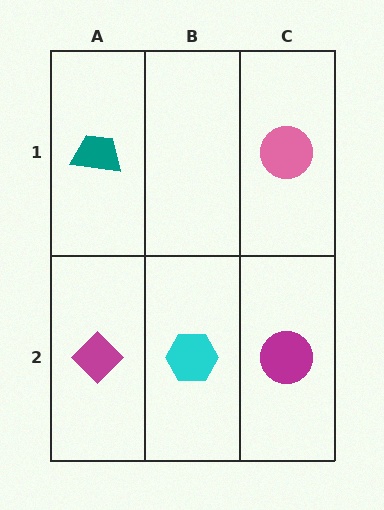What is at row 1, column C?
A pink circle.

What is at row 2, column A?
A magenta diamond.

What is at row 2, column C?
A magenta circle.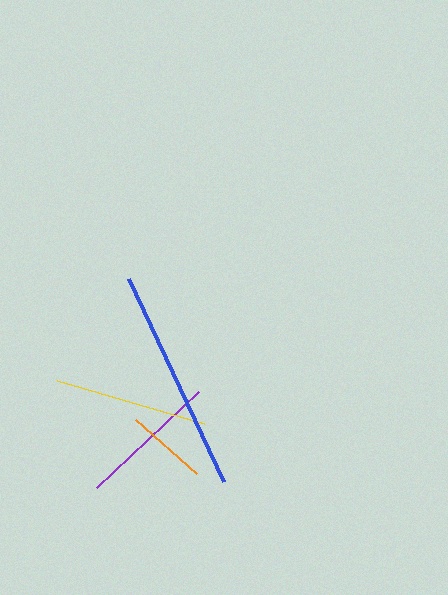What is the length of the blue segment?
The blue segment is approximately 224 pixels long.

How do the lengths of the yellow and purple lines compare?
The yellow and purple lines are approximately the same length.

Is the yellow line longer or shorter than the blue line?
The blue line is longer than the yellow line.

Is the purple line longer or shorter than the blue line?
The blue line is longer than the purple line.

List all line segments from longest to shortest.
From longest to shortest: blue, yellow, purple, orange.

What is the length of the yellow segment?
The yellow segment is approximately 153 pixels long.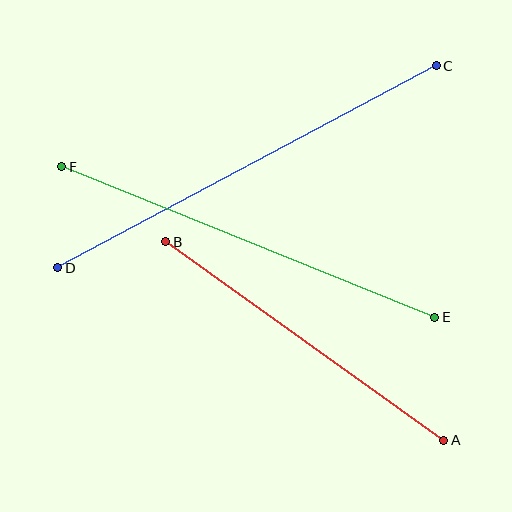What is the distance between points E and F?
The distance is approximately 402 pixels.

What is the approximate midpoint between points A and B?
The midpoint is at approximately (305, 341) pixels.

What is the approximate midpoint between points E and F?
The midpoint is at approximately (248, 242) pixels.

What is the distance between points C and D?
The distance is approximately 429 pixels.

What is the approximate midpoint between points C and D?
The midpoint is at approximately (247, 167) pixels.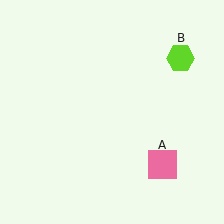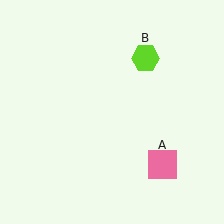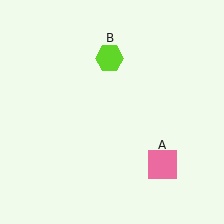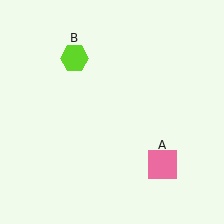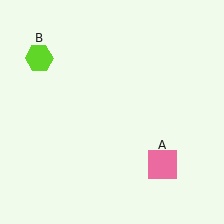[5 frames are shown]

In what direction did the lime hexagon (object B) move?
The lime hexagon (object B) moved left.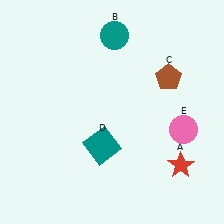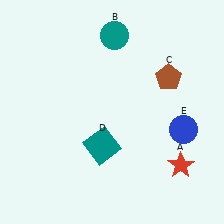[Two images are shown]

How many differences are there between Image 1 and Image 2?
There is 1 difference between the two images.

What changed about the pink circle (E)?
In Image 1, E is pink. In Image 2, it changed to blue.